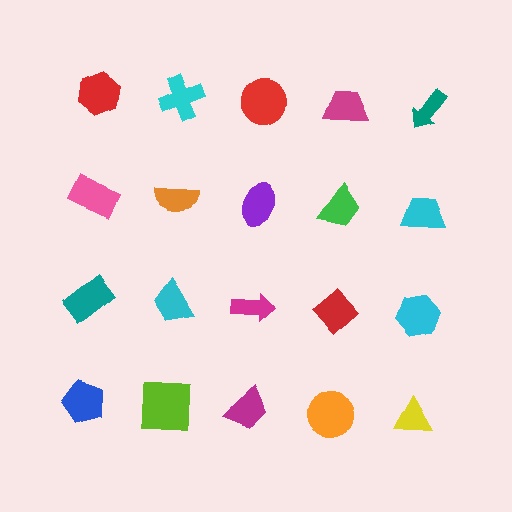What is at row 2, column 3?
A purple ellipse.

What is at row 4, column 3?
A magenta trapezoid.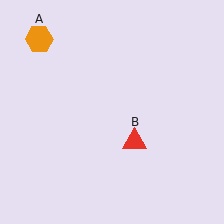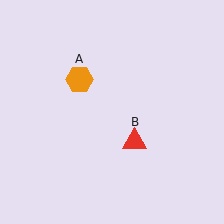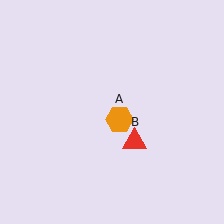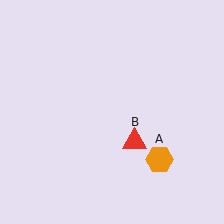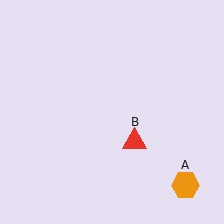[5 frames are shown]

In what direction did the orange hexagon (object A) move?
The orange hexagon (object A) moved down and to the right.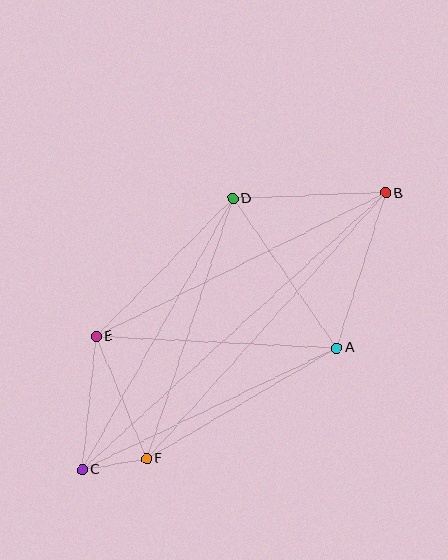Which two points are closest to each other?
Points C and F are closest to each other.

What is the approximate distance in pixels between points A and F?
The distance between A and F is approximately 220 pixels.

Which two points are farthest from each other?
Points B and C are farthest from each other.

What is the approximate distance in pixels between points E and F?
The distance between E and F is approximately 133 pixels.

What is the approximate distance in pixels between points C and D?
The distance between C and D is approximately 310 pixels.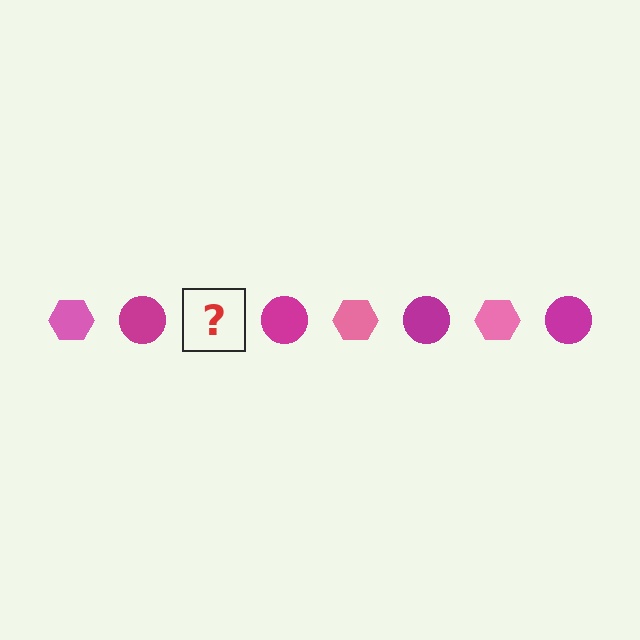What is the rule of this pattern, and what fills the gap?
The rule is that the pattern alternates between pink hexagon and magenta circle. The gap should be filled with a pink hexagon.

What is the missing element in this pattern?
The missing element is a pink hexagon.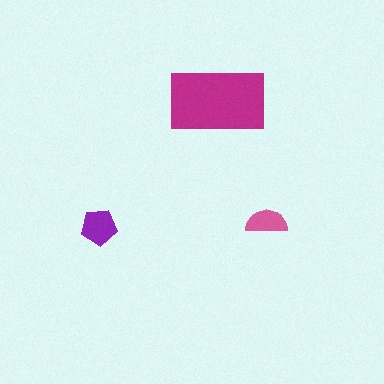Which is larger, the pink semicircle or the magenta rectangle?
The magenta rectangle.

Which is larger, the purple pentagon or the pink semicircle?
The purple pentagon.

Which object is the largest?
The magenta rectangle.